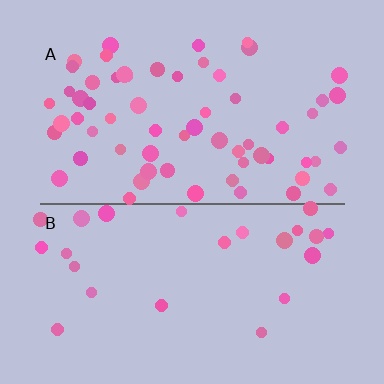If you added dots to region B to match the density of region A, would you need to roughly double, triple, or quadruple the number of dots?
Approximately double.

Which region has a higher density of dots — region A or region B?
A (the top).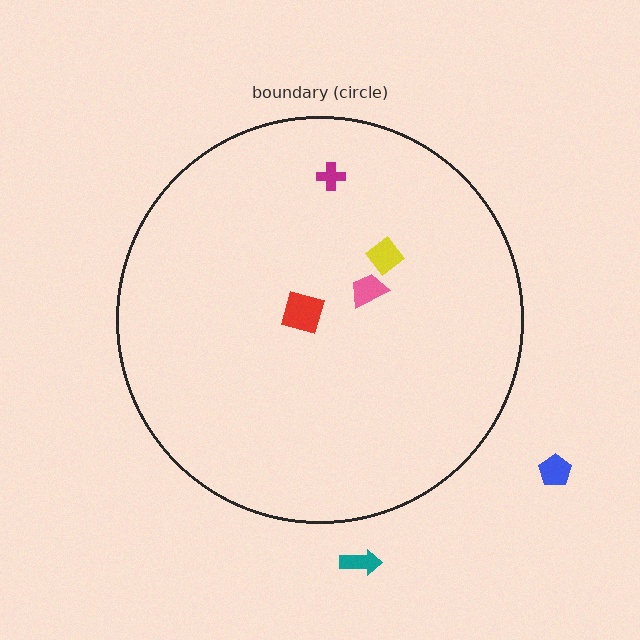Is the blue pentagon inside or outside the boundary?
Outside.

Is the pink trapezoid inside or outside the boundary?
Inside.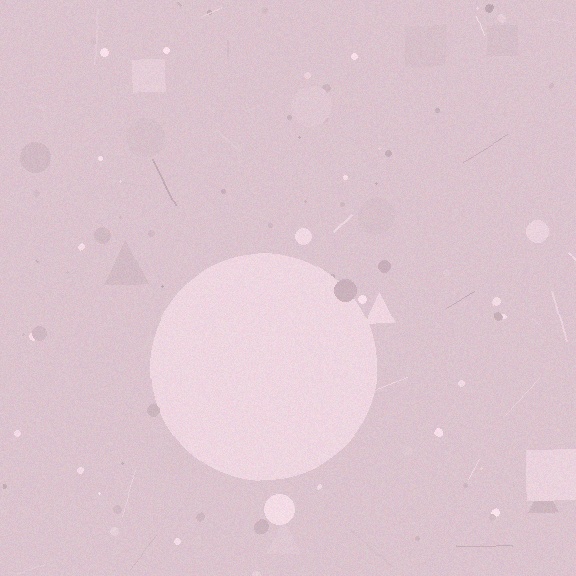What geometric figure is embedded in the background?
A circle is embedded in the background.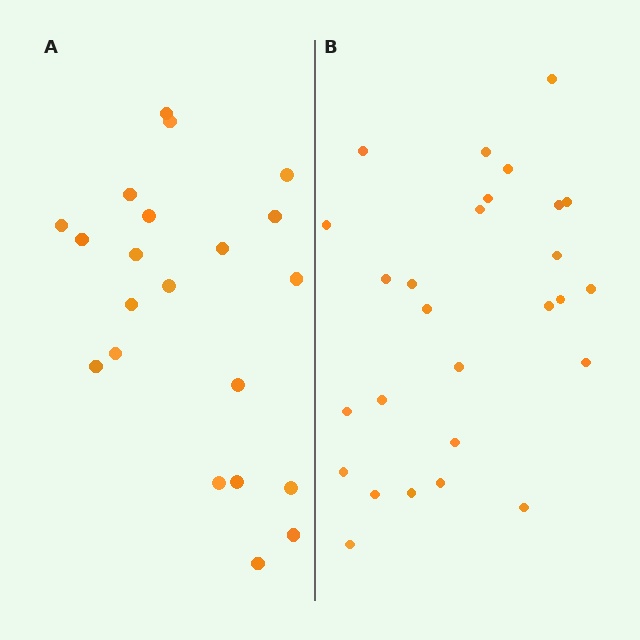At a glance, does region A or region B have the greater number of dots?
Region B (the right region) has more dots.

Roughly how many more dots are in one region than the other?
Region B has about 6 more dots than region A.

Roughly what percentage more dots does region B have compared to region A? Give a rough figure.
About 30% more.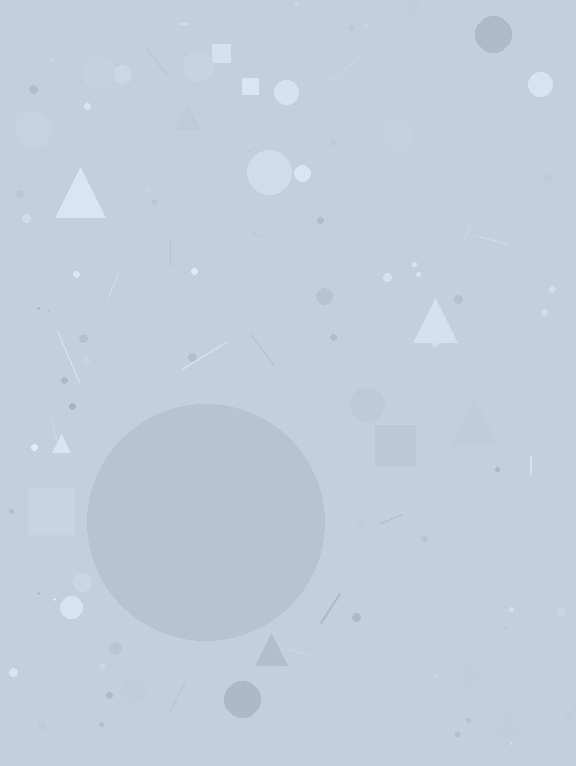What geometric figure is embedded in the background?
A circle is embedded in the background.